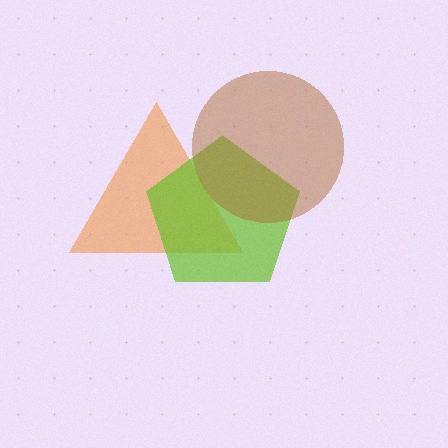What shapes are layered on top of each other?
The layered shapes are: an orange triangle, a lime pentagon, a brown circle.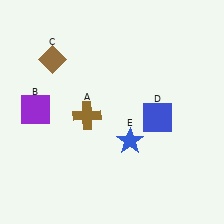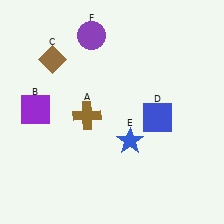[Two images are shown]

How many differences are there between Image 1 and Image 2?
There is 1 difference between the two images.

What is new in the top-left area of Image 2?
A purple circle (F) was added in the top-left area of Image 2.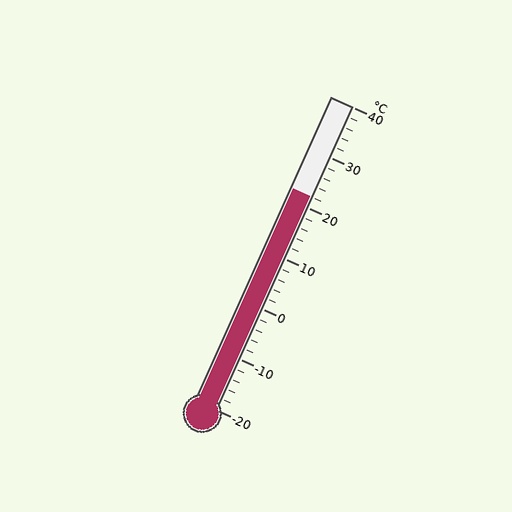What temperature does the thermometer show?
The thermometer shows approximately 22°C.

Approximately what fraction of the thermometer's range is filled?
The thermometer is filled to approximately 70% of its range.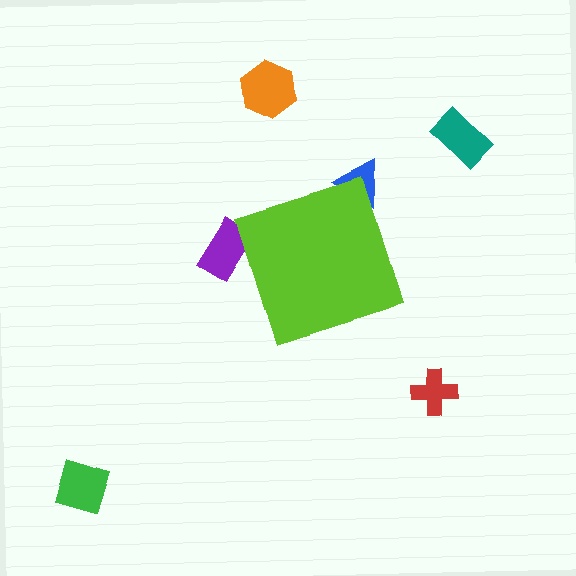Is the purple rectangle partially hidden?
Yes, the purple rectangle is partially hidden behind the lime diamond.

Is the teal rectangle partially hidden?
No, the teal rectangle is fully visible.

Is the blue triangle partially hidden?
Yes, the blue triangle is partially hidden behind the lime diamond.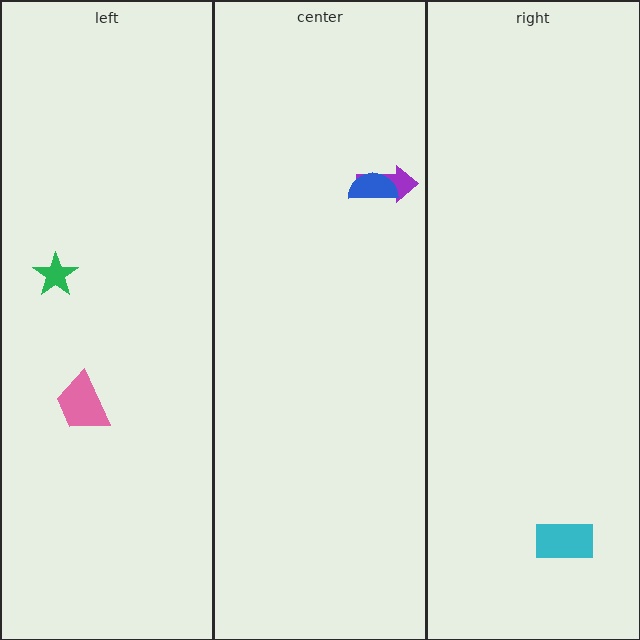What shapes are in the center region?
The purple arrow, the blue semicircle.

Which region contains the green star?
The left region.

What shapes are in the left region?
The pink trapezoid, the green star.